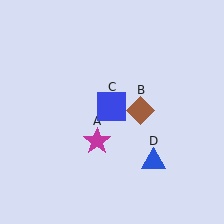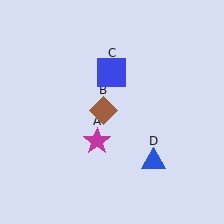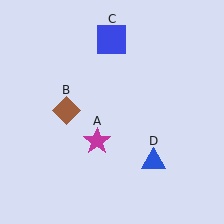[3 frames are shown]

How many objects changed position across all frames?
2 objects changed position: brown diamond (object B), blue square (object C).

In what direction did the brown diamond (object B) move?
The brown diamond (object B) moved left.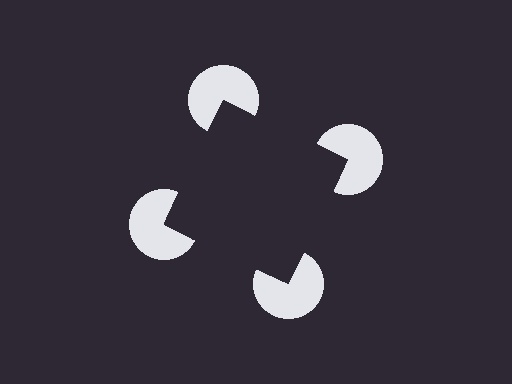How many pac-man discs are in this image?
There are 4 — one at each vertex of the illusory square.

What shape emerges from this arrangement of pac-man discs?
An illusory square — its edges are inferred from the aligned wedge cuts in the pac-man discs, not physically drawn.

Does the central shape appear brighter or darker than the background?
It typically appears slightly darker than the background, even though no actual brightness change is drawn.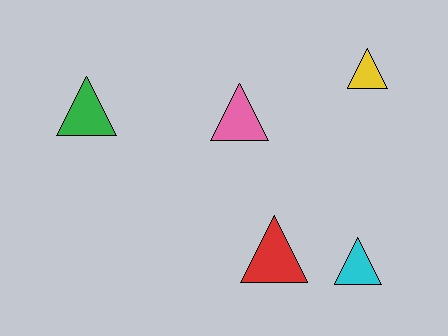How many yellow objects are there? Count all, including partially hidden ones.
There is 1 yellow object.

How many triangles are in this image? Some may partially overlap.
There are 5 triangles.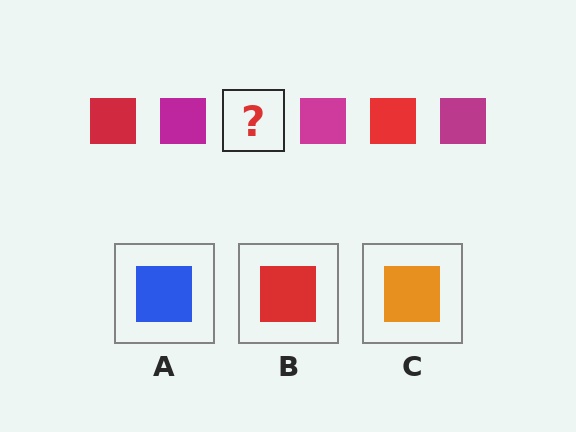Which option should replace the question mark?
Option B.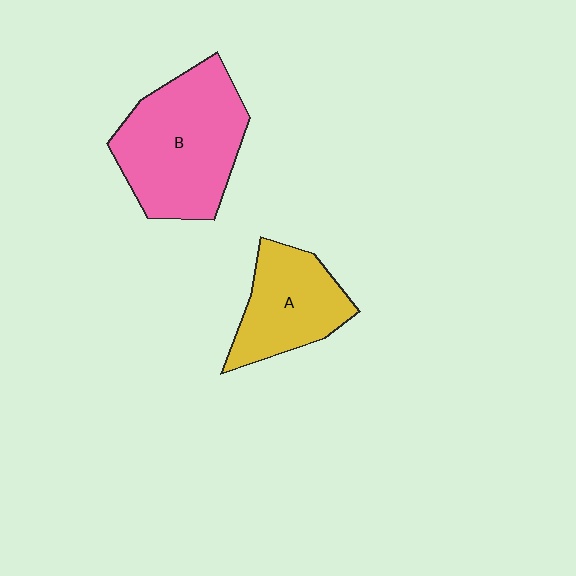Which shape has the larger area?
Shape B (pink).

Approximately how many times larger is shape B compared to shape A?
Approximately 1.6 times.